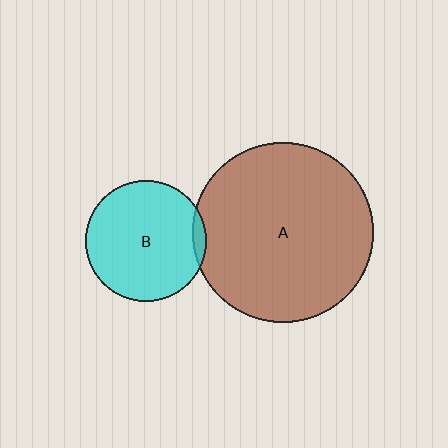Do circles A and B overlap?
Yes.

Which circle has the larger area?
Circle A (brown).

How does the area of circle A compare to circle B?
Approximately 2.2 times.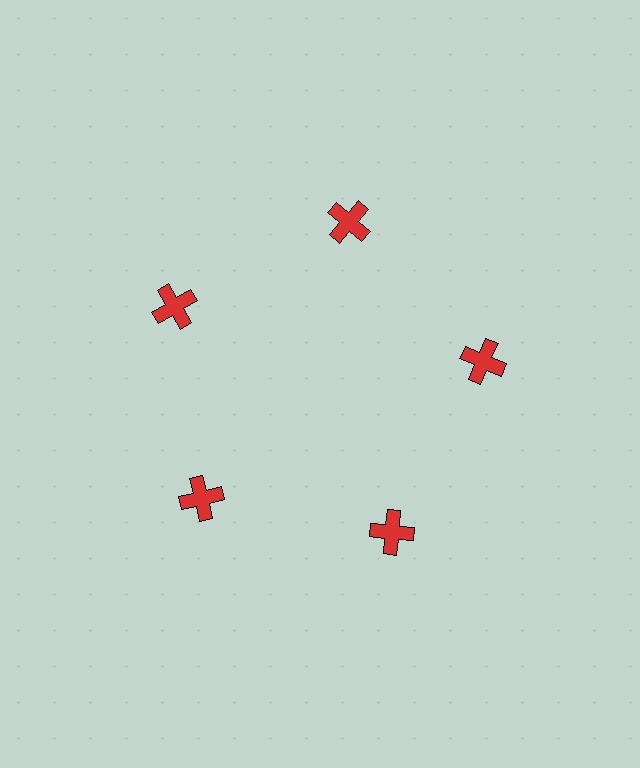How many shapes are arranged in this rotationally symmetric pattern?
There are 5 shapes, arranged in 5 groups of 1.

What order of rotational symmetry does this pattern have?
This pattern has 5-fold rotational symmetry.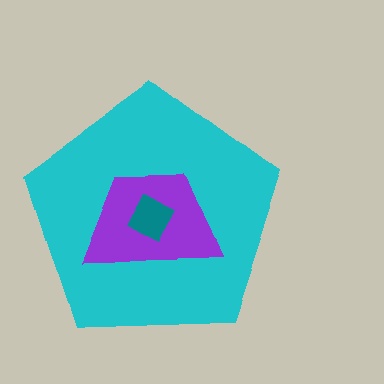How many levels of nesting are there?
3.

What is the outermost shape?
The cyan pentagon.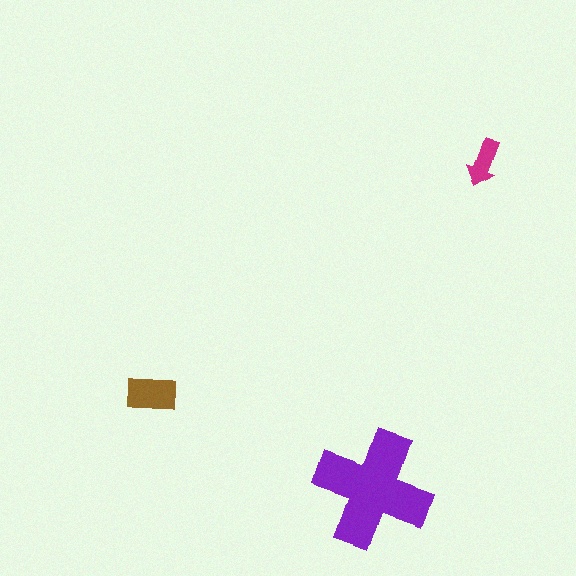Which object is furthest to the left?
The brown rectangle is leftmost.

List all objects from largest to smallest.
The purple cross, the brown rectangle, the magenta arrow.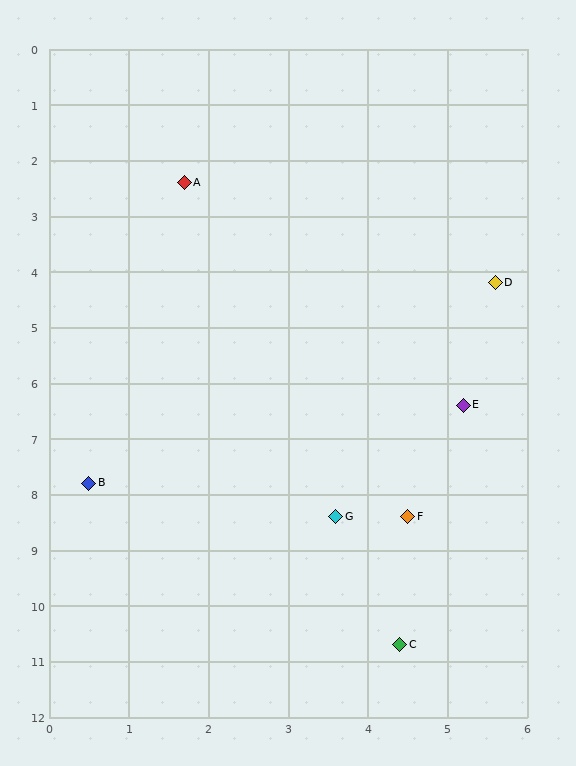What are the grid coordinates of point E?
Point E is at approximately (5.2, 6.4).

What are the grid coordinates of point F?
Point F is at approximately (4.5, 8.4).